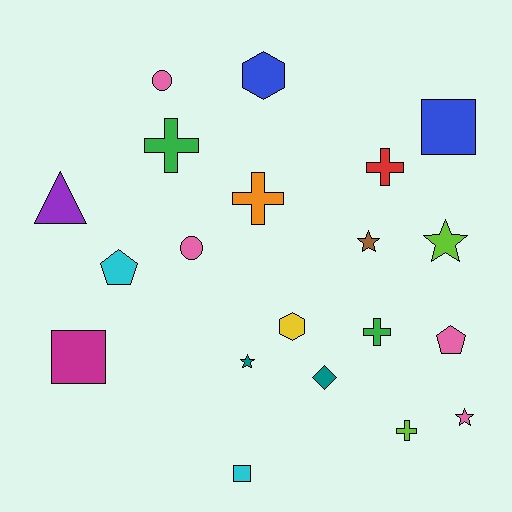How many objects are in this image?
There are 20 objects.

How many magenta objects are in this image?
There is 1 magenta object.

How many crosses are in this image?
There are 5 crosses.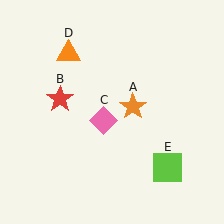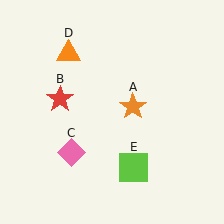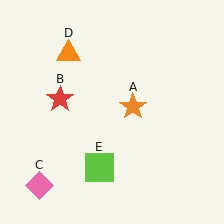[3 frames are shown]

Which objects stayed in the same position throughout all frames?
Orange star (object A) and red star (object B) and orange triangle (object D) remained stationary.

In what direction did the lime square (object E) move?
The lime square (object E) moved left.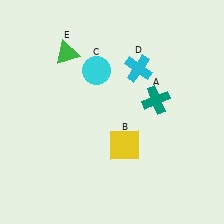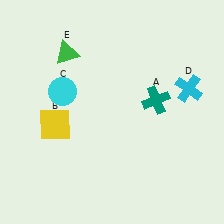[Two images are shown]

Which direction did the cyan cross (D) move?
The cyan cross (D) moved right.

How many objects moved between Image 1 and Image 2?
3 objects moved between the two images.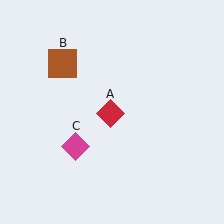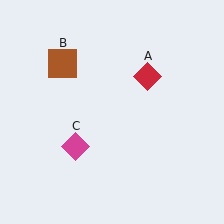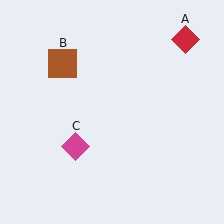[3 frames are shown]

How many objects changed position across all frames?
1 object changed position: red diamond (object A).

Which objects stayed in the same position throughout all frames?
Brown square (object B) and magenta diamond (object C) remained stationary.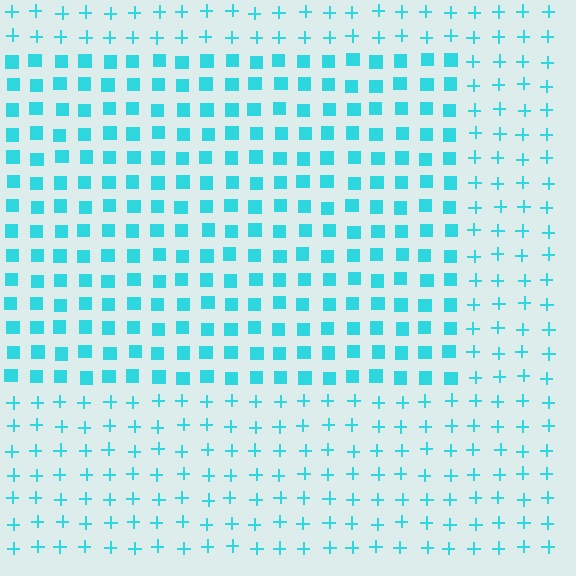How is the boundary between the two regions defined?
The boundary is defined by a change in element shape: squares inside vs. plus signs outside. All elements share the same color and spacing.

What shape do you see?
I see a rectangle.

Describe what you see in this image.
The image is filled with small cyan elements arranged in a uniform grid. A rectangle-shaped region contains squares, while the surrounding area contains plus signs. The boundary is defined purely by the change in element shape.